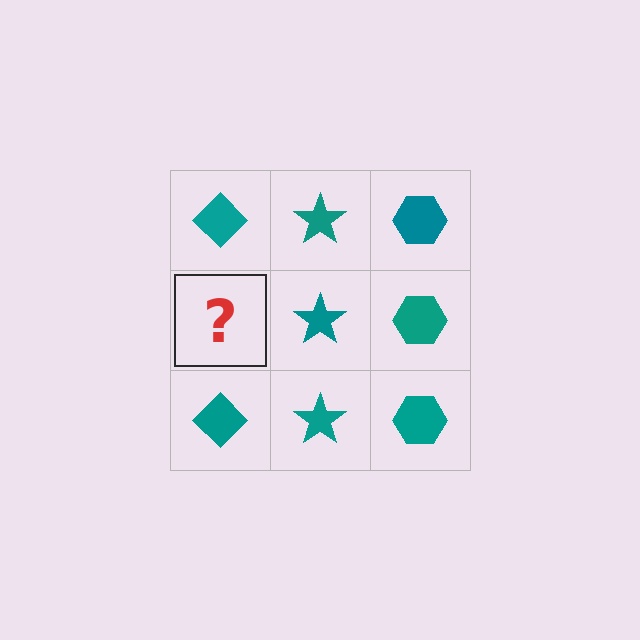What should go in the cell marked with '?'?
The missing cell should contain a teal diamond.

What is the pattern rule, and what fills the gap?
The rule is that each column has a consistent shape. The gap should be filled with a teal diamond.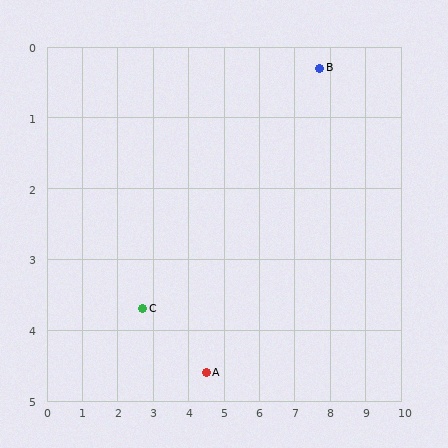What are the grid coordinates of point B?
Point B is at approximately (7.7, 0.3).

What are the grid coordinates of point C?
Point C is at approximately (2.7, 3.7).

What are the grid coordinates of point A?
Point A is at approximately (4.5, 4.6).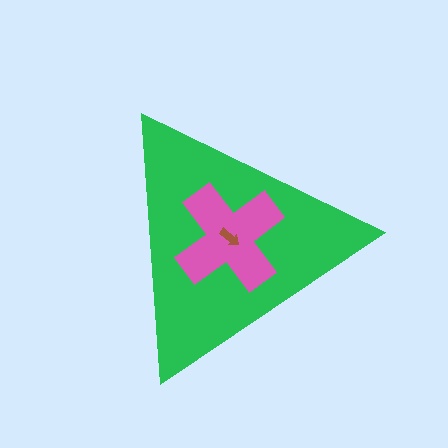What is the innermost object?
The brown arrow.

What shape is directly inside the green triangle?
The pink cross.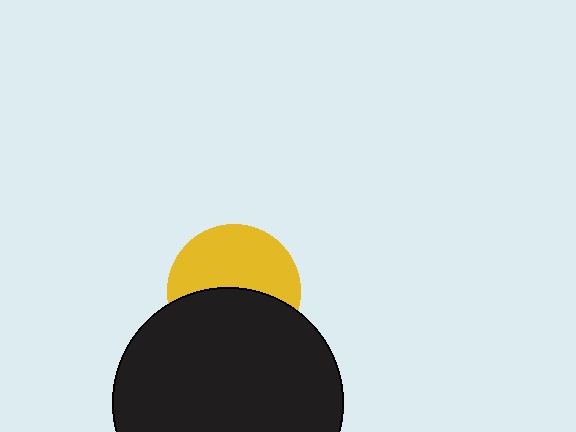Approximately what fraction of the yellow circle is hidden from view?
Roughly 48% of the yellow circle is hidden behind the black circle.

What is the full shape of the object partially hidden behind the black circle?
The partially hidden object is a yellow circle.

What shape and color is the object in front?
The object in front is a black circle.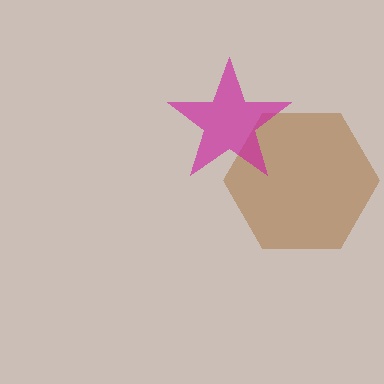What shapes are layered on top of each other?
The layered shapes are: a brown hexagon, a magenta star.